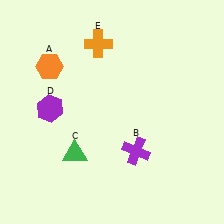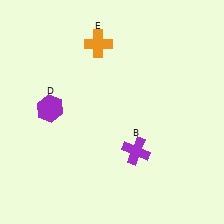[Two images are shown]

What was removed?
The orange hexagon (A), the green triangle (C) were removed in Image 2.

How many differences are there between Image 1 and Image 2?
There are 2 differences between the two images.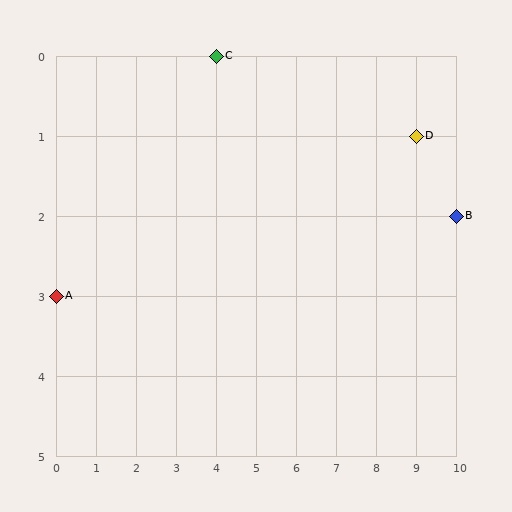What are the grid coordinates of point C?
Point C is at grid coordinates (4, 0).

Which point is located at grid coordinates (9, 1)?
Point D is at (9, 1).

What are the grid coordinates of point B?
Point B is at grid coordinates (10, 2).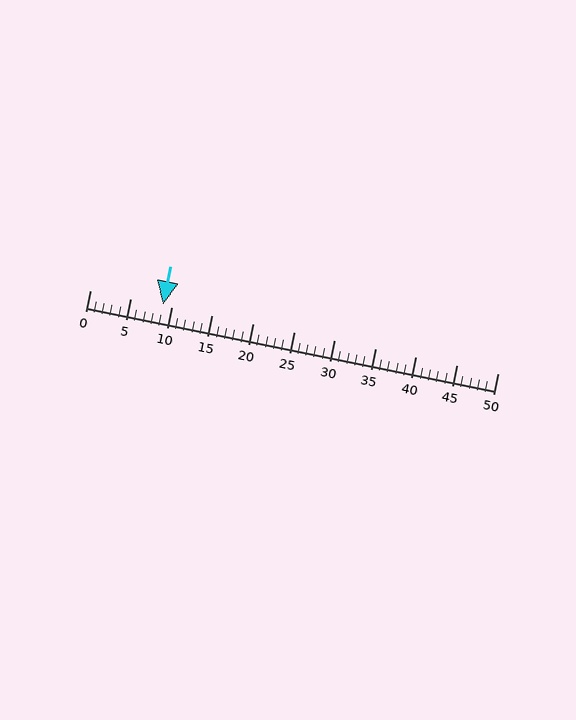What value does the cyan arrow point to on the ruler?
The cyan arrow points to approximately 9.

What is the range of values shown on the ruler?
The ruler shows values from 0 to 50.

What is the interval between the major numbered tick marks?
The major tick marks are spaced 5 units apart.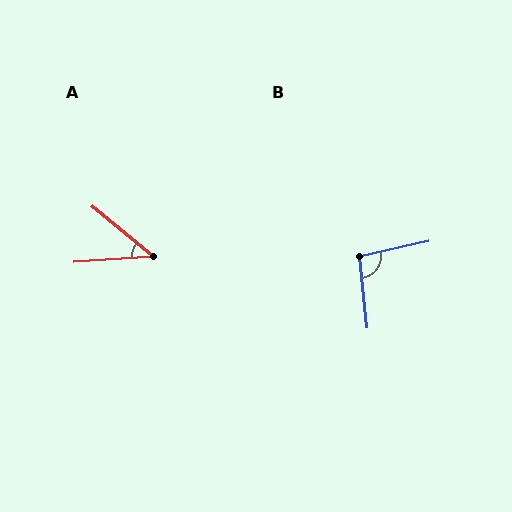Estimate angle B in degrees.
Approximately 96 degrees.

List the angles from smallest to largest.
A (43°), B (96°).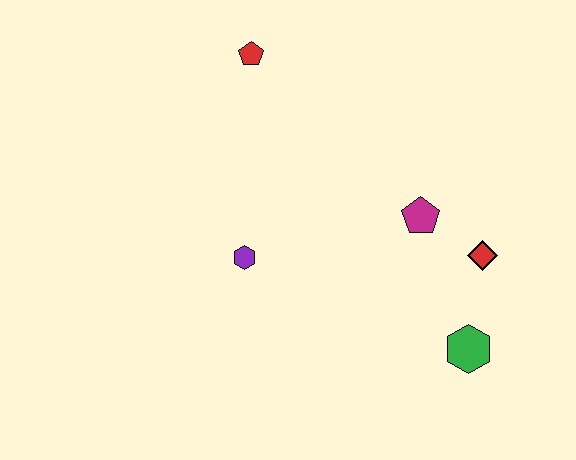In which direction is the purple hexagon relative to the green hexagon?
The purple hexagon is to the left of the green hexagon.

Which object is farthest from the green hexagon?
The red pentagon is farthest from the green hexagon.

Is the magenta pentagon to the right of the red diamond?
No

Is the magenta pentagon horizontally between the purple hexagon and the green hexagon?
Yes